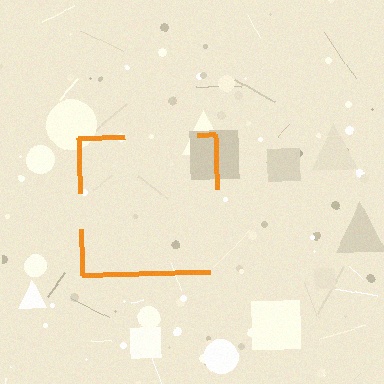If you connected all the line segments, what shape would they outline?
They would outline a square.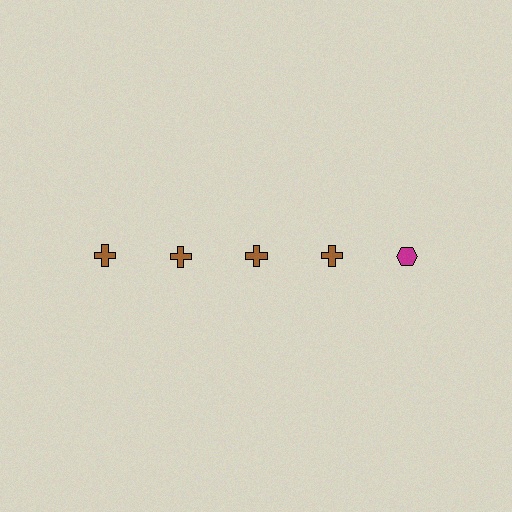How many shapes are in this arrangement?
There are 5 shapes arranged in a grid pattern.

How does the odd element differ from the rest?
It differs in both color (magenta instead of brown) and shape (hexagon instead of cross).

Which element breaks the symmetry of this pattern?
The magenta hexagon in the top row, rightmost column breaks the symmetry. All other shapes are brown crosses.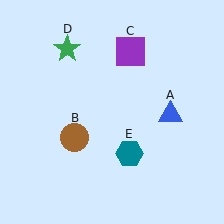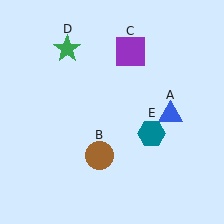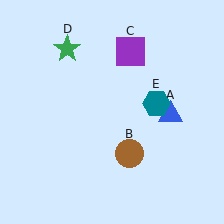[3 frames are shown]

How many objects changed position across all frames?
2 objects changed position: brown circle (object B), teal hexagon (object E).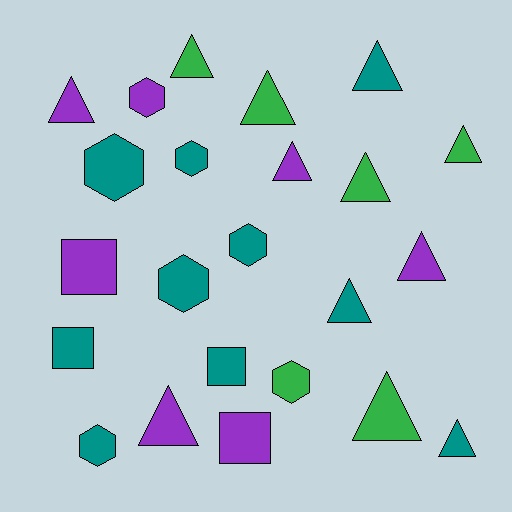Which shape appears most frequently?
Triangle, with 12 objects.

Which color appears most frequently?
Teal, with 10 objects.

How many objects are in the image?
There are 23 objects.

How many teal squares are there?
There are 2 teal squares.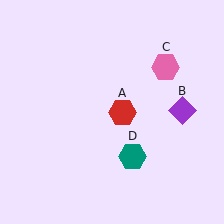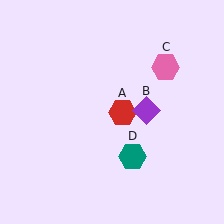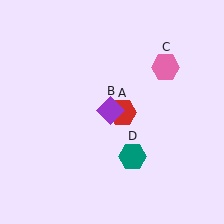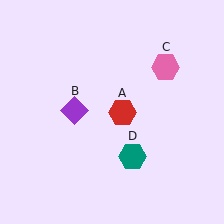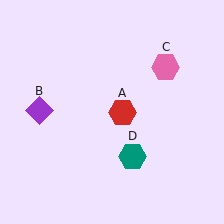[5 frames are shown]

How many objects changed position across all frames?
1 object changed position: purple diamond (object B).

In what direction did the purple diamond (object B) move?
The purple diamond (object B) moved left.